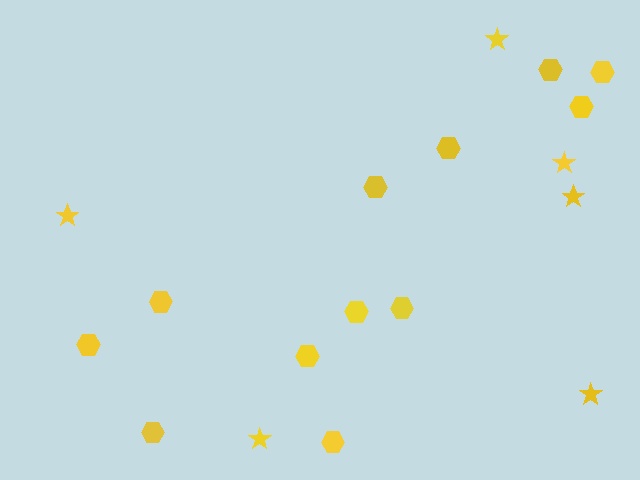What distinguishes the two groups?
There are 2 groups: one group of stars (6) and one group of hexagons (12).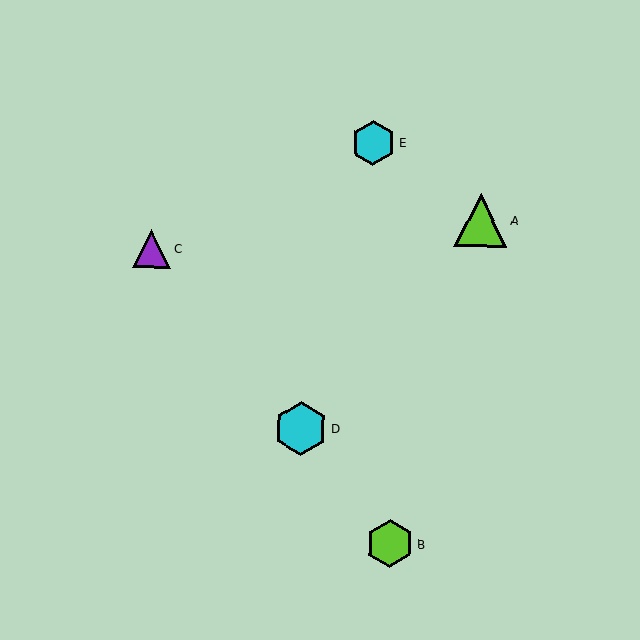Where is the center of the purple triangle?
The center of the purple triangle is at (152, 249).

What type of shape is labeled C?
Shape C is a purple triangle.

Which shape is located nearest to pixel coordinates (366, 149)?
The cyan hexagon (labeled E) at (373, 143) is nearest to that location.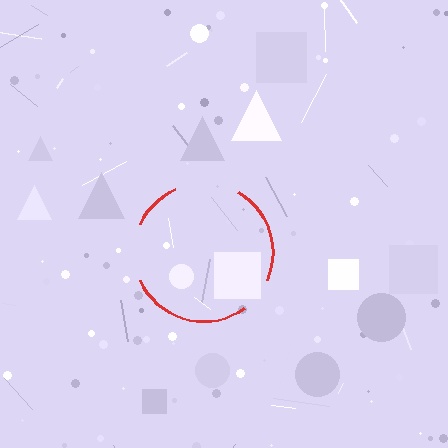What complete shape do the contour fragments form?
The contour fragments form a circle.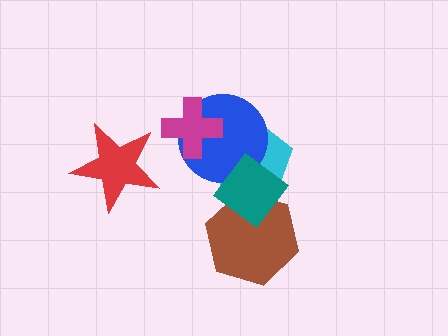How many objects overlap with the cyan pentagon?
4 objects overlap with the cyan pentagon.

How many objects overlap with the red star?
0 objects overlap with the red star.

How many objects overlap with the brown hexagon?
2 objects overlap with the brown hexagon.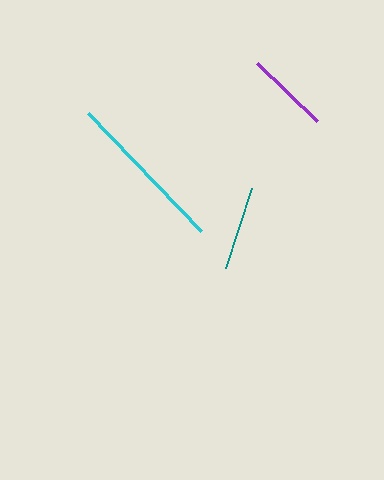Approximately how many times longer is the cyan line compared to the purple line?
The cyan line is approximately 1.9 times the length of the purple line.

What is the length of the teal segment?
The teal segment is approximately 85 pixels long.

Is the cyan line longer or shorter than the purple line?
The cyan line is longer than the purple line.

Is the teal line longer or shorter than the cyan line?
The cyan line is longer than the teal line.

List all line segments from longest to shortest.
From longest to shortest: cyan, teal, purple.